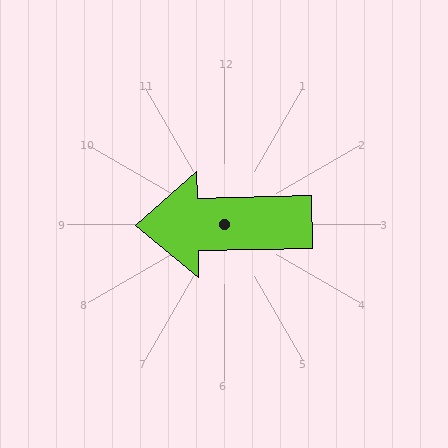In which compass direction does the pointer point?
West.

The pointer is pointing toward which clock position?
Roughly 9 o'clock.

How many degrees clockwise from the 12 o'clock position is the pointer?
Approximately 269 degrees.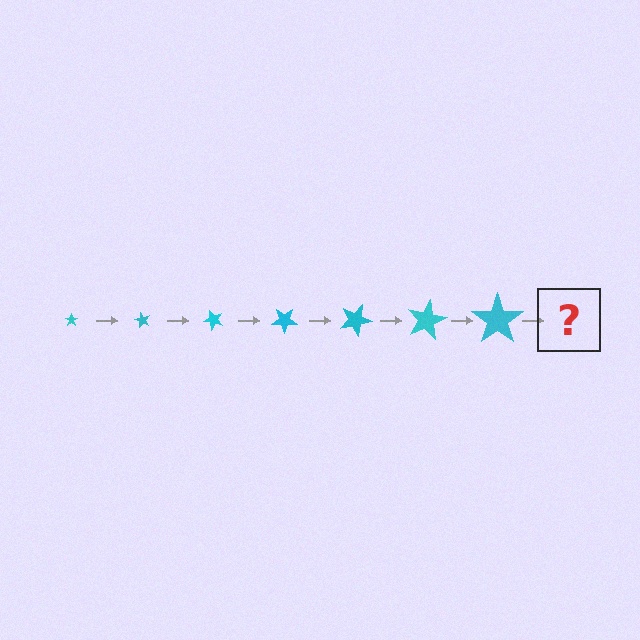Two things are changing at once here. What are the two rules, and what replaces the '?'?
The two rules are that the star grows larger each step and it rotates 60 degrees each step. The '?' should be a star, larger than the previous one and rotated 420 degrees from the start.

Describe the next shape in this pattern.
It should be a star, larger than the previous one and rotated 420 degrees from the start.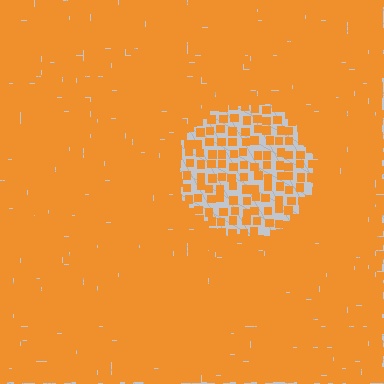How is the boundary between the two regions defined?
The boundary is defined by a change in element density (approximately 2.7x ratio). All elements are the same color, size, and shape.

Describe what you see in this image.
The image contains small orange elements arranged at two different densities. A circle-shaped region is visible where the elements are less densely packed than the surrounding area.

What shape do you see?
I see a circle.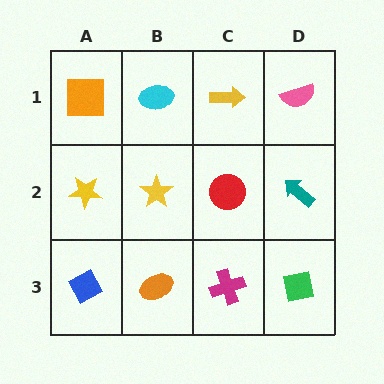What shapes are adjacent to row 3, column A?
A yellow star (row 2, column A), an orange ellipse (row 3, column B).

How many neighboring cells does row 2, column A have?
3.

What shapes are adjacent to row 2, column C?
A yellow arrow (row 1, column C), a magenta cross (row 3, column C), a yellow star (row 2, column B), a teal arrow (row 2, column D).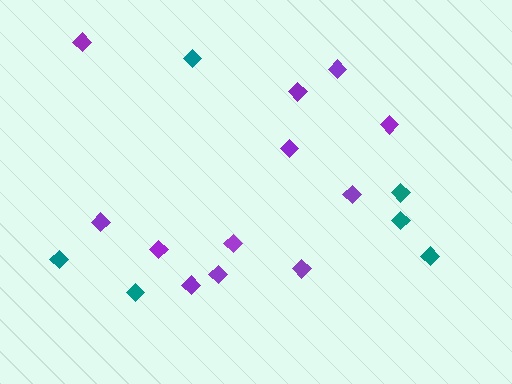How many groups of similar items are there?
There are 2 groups: one group of purple diamonds (12) and one group of teal diamonds (6).